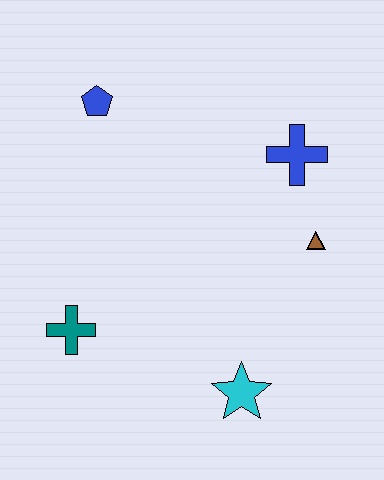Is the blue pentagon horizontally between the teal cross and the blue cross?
Yes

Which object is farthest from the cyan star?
The blue pentagon is farthest from the cyan star.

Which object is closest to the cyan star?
The brown triangle is closest to the cyan star.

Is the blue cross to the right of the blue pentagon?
Yes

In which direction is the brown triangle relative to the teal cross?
The brown triangle is to the right of the teal cross.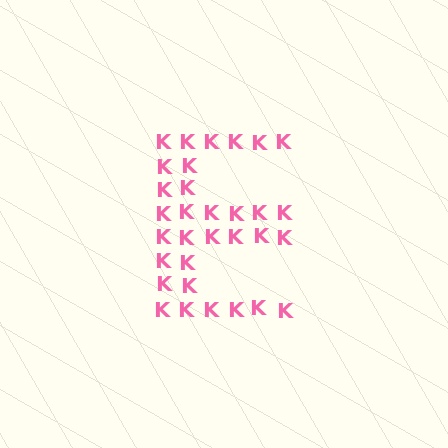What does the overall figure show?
The overall figure shows the letter E.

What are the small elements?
The small elements are letter K's.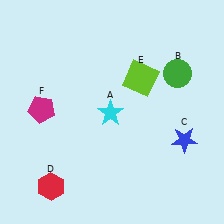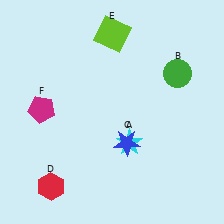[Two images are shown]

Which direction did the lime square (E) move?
The lime square (E) moved up.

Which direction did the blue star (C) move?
The blue star (C) moved left.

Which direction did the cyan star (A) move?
The cyan star (A) moved down.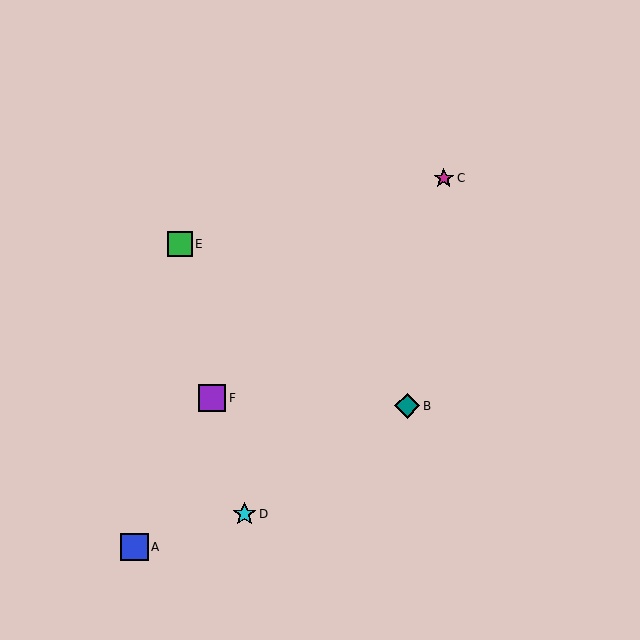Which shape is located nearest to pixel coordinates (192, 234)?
The green square (labeled E) at (180, 244) is nearest to that location.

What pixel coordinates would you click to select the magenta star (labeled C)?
Click at (444, 178) to select the magenta star C.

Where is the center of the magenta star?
The center of the magenta star is at (444, 178).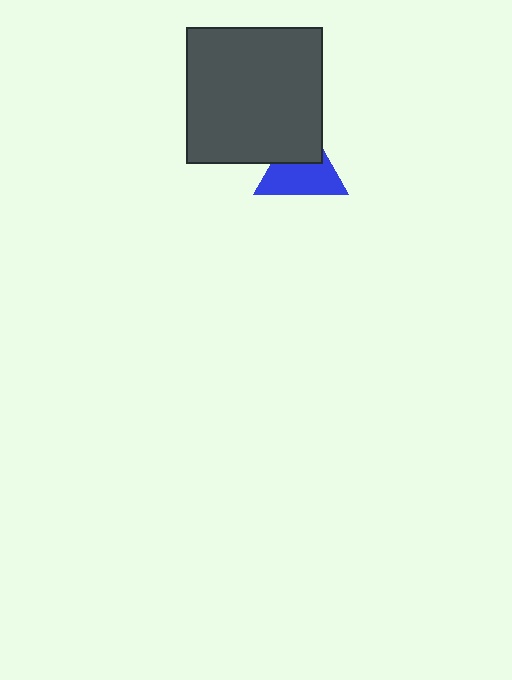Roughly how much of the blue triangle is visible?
About half of it is visible (roughly 63%).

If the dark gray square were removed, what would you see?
You would see the complete blue triangle.